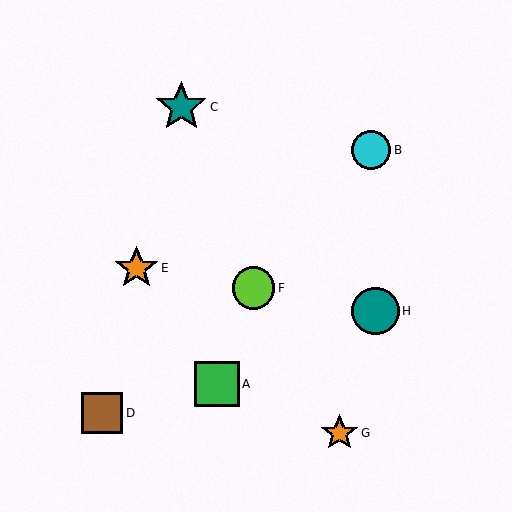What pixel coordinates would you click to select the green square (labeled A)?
Click at (217, 384) to select the green square A.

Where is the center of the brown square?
The center of the brown square is at (102, 413).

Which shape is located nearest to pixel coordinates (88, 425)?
The brown square (labeled D) at (102, 413) is nearest to that location.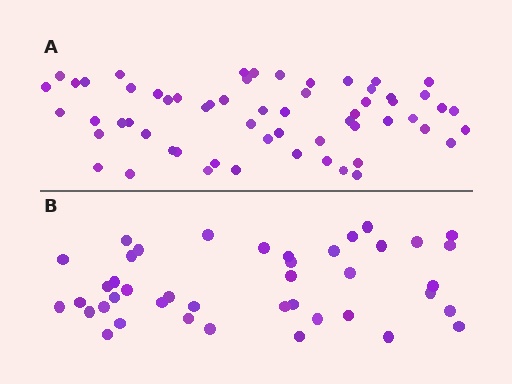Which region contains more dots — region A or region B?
Region A (the top region) has more dots.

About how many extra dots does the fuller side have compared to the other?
Region A has approximately 20 more dots than region B.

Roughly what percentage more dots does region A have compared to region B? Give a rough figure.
About 45% more.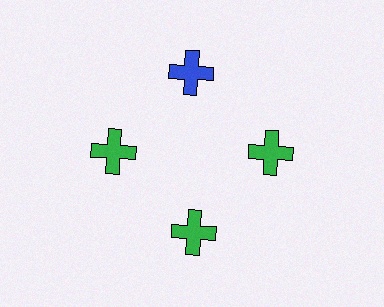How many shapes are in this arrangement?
There are 4 shapes arranged in a ring pattern.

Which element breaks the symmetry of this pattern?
The blue cross at roughly the 12 o'clock position breaks the symmetry. All other shapes are green crosses.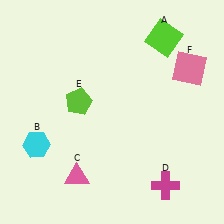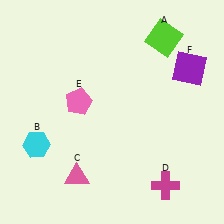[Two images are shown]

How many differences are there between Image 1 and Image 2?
There are 2 differences between the two images.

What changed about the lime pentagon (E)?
In Image 1, E is lime. In Image 2, it changed to pink.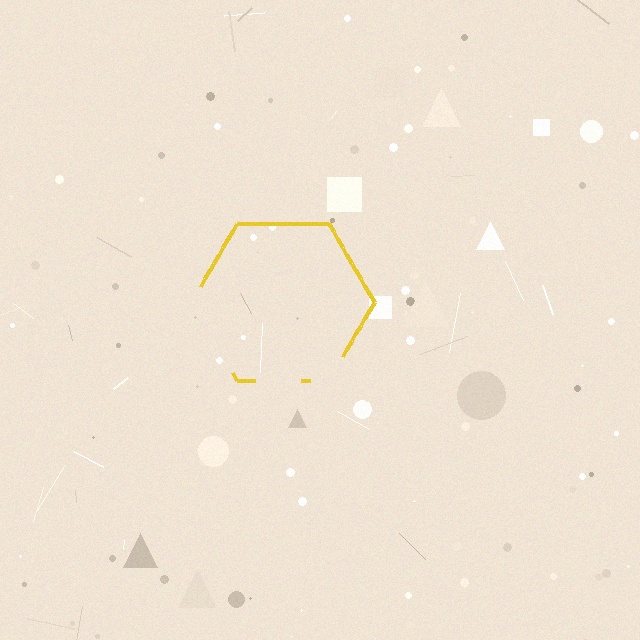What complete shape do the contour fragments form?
The contour fragments form a hexagon.